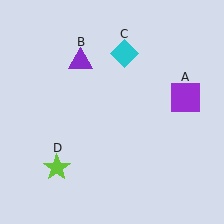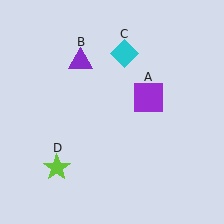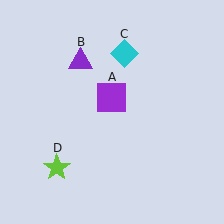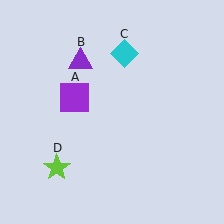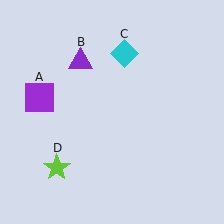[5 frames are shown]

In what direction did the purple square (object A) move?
The purple square (object A) moved left.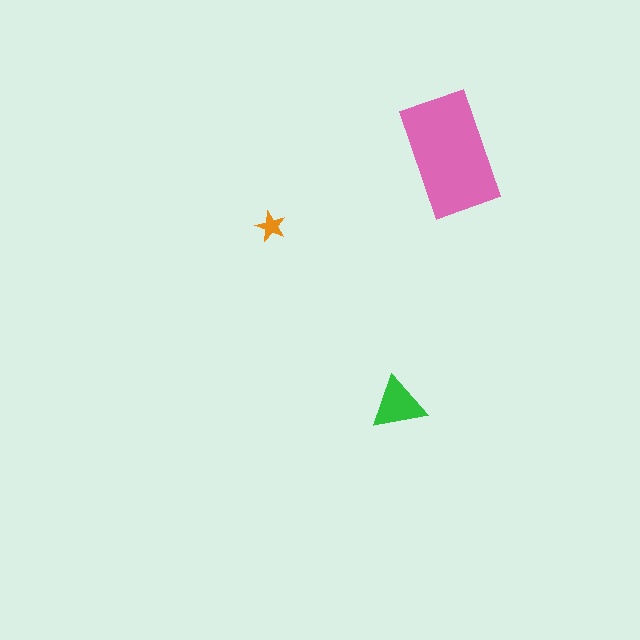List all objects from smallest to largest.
The orange star, the green triangle, the pink rectangle.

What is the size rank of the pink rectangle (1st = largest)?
1st.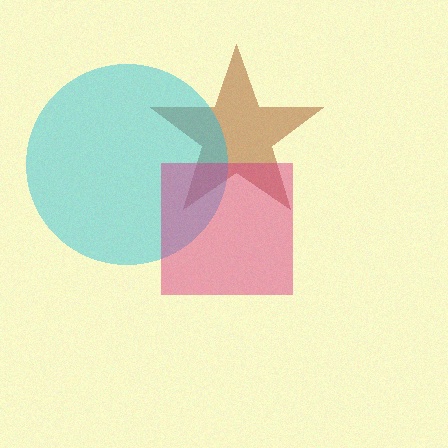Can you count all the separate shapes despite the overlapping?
Yes, there are 3 separate shapes.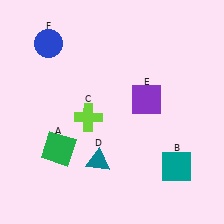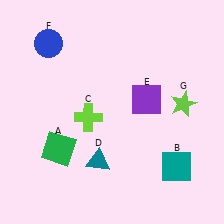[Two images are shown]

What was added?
A lime star (G) was added in Image 2.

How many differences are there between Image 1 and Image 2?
There is 1 difference between the two images.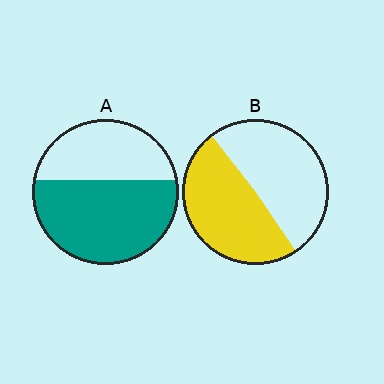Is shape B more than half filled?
Roughly half.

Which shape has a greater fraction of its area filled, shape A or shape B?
Shape A.